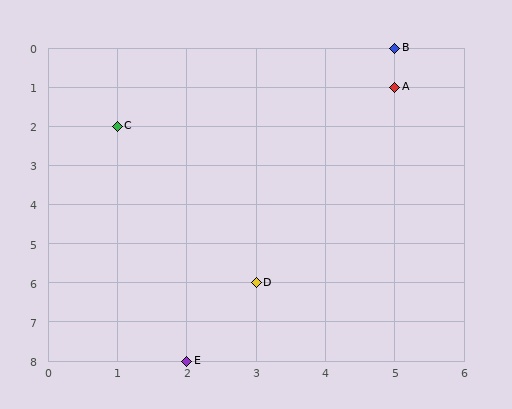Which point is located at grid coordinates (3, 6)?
Point D is at (3, 6).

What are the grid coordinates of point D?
Point D is at grid coordinates (3, 6).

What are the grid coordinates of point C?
Point C is at grid coordinates (1, 2).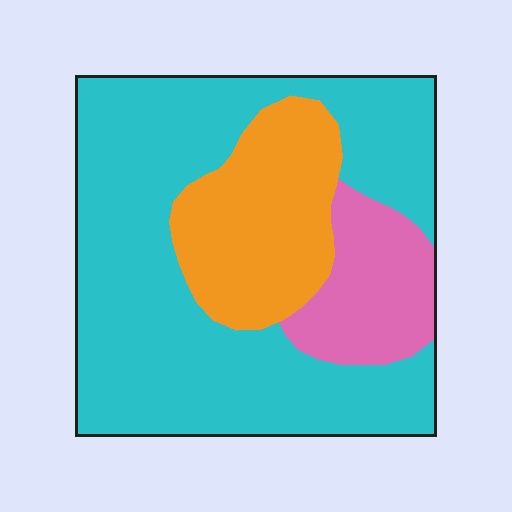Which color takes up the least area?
Pink, at roughly 15%.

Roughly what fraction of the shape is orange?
Orange covers 22% of the shape.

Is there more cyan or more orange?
Cyan.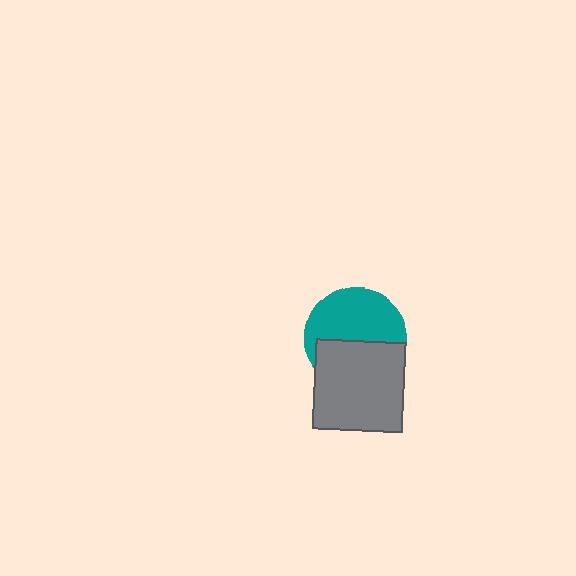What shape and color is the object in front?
The object in front is a gray square.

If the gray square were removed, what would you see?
You would see the complete teal circle.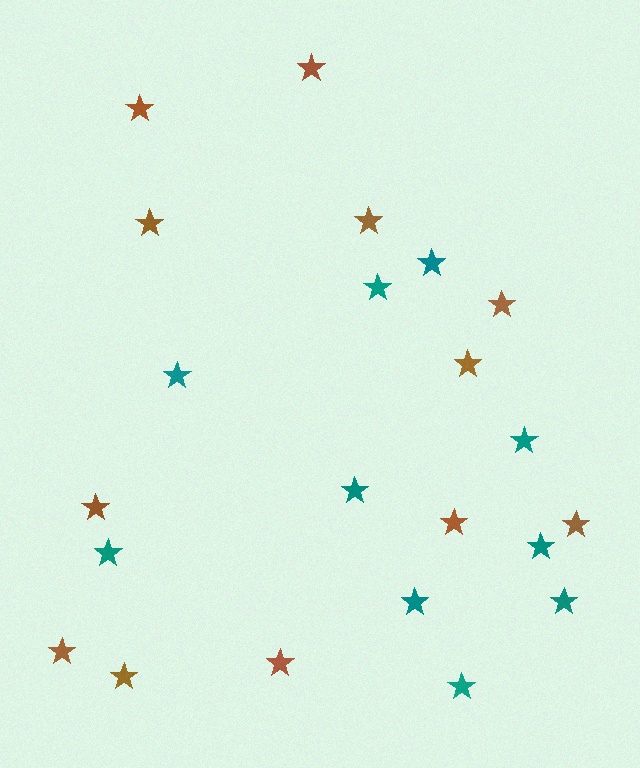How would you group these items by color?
There are 2 groups: one group of teal stars (10) and one group of brown stars (12).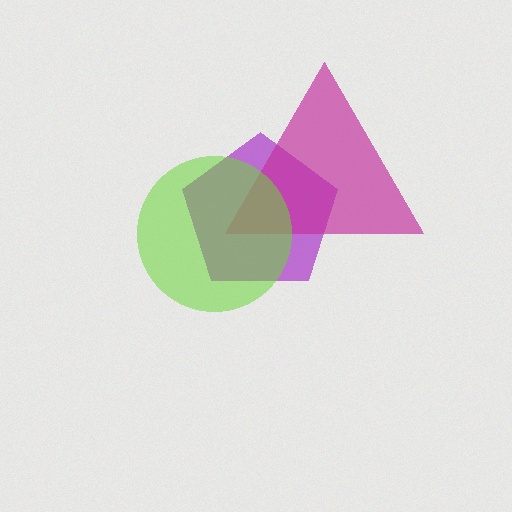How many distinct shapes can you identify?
There are 3 distinct shapes: a purple pentagon, a magenta triangle, a lime circle.